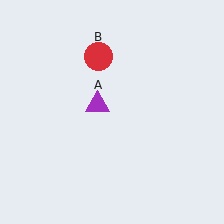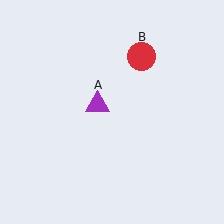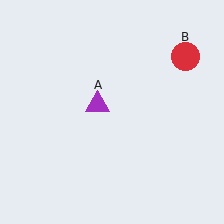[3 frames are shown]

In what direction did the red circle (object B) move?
The red circle (object B) moved right.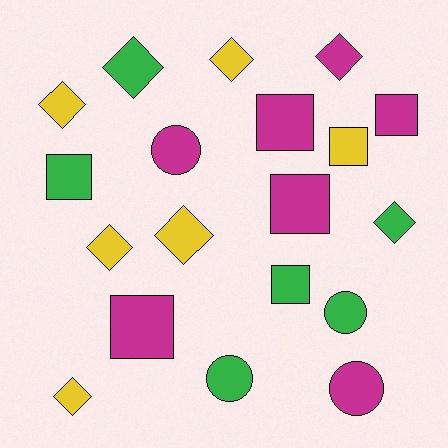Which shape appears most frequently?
Diamond, with 8 objects.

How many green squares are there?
There are 2 green squares.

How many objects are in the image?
There are 19 objects.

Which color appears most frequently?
Magenta, with 7 objects.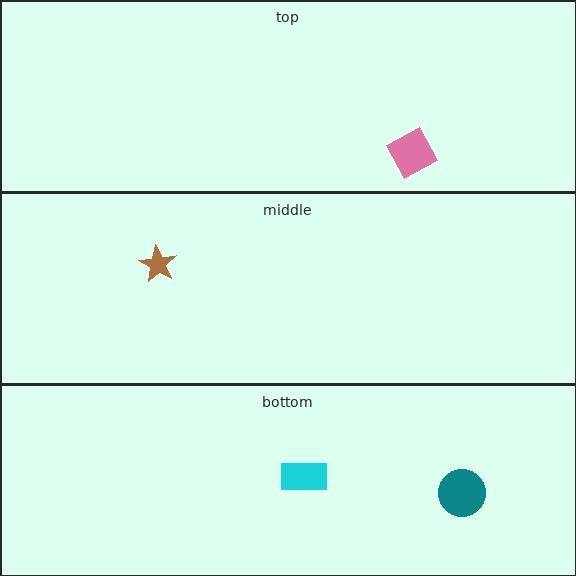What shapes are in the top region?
The pink diamond.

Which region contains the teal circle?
The bottom region.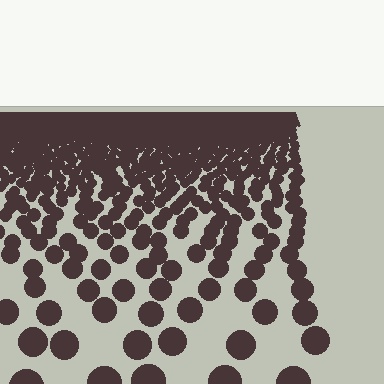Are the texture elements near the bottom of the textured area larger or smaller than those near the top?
Larger. Near the bottom, elements are closer to the viewer and appear at a bigger on-screen size.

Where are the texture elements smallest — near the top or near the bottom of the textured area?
Near the top.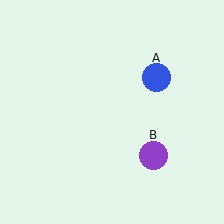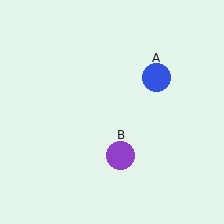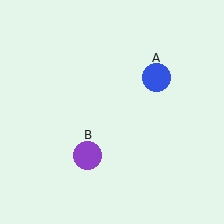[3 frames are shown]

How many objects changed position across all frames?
1 object changed position: purple circle (object B).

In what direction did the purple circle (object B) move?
The purple circle (object B) moved left.